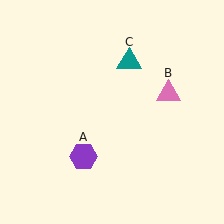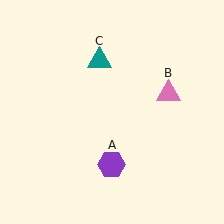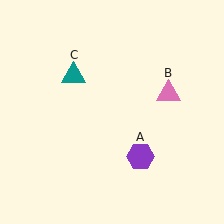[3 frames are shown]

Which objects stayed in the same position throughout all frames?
Pink triangle (object B) remained stationary.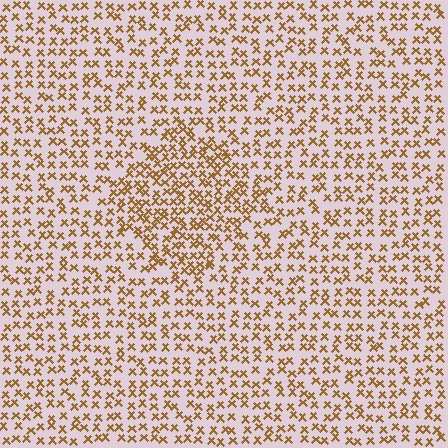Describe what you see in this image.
The image contains small brown elements arranged at two different densities. A diamond-shaped region is visible where the elements are more densely packed than the surrounding area.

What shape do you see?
I see a diamond.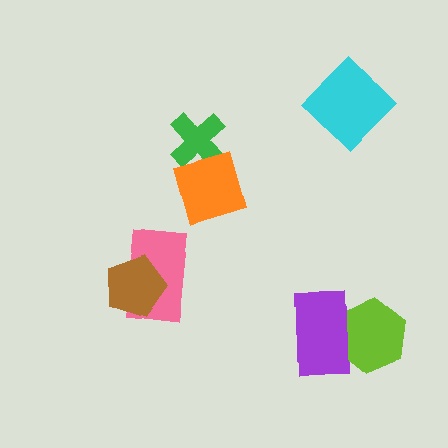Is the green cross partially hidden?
Yes, it is partially covered by another shape.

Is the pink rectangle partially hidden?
Yes, it is partially covered by another shape.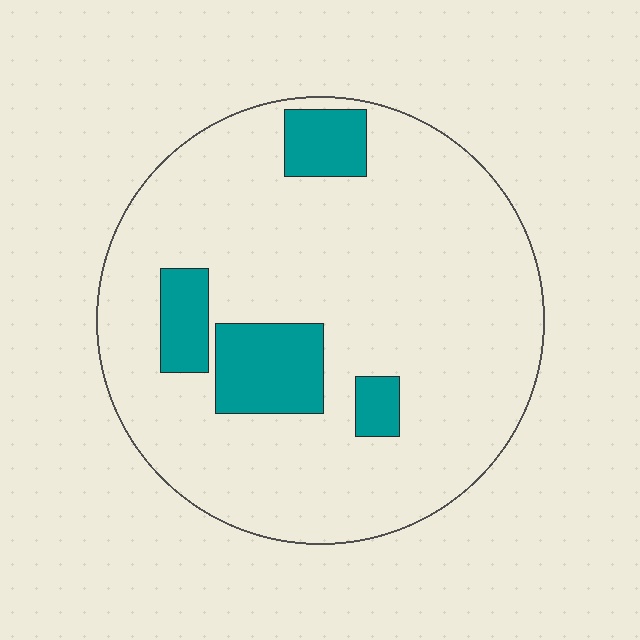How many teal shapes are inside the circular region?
4.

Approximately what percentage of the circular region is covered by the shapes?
Approximately 15%.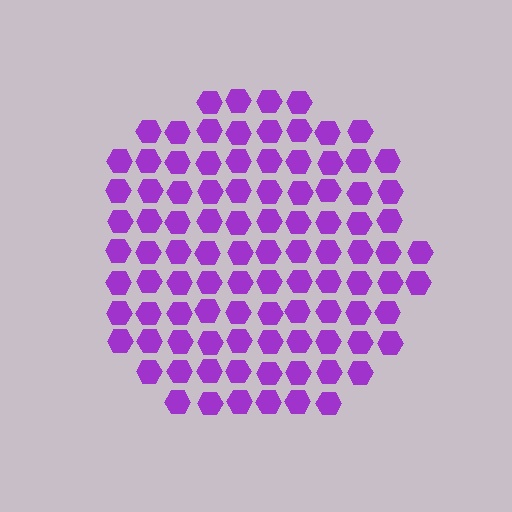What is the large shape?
The large shape is a circle.